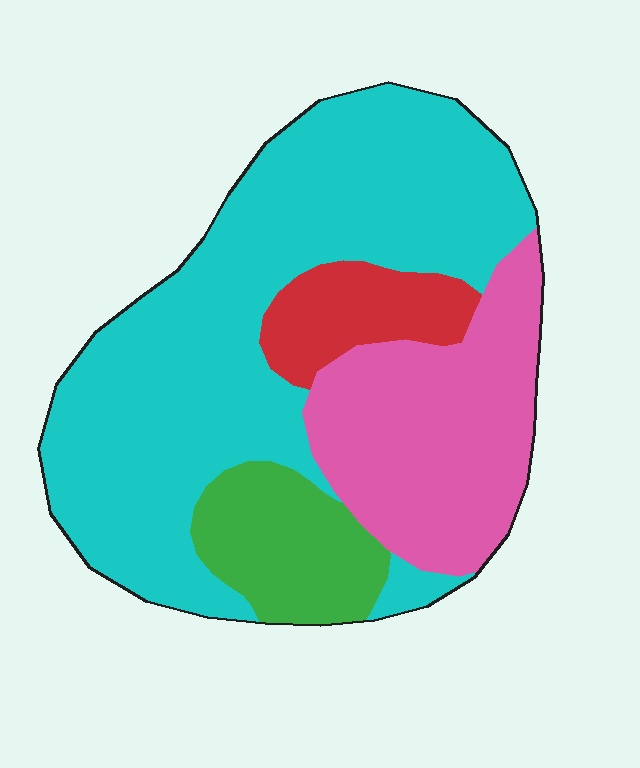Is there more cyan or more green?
Cyan.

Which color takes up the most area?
Cyan, at roughly 55%.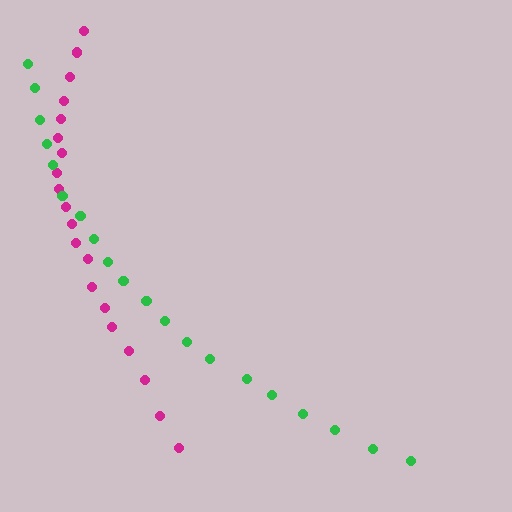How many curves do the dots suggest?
There are 2 distinct paths.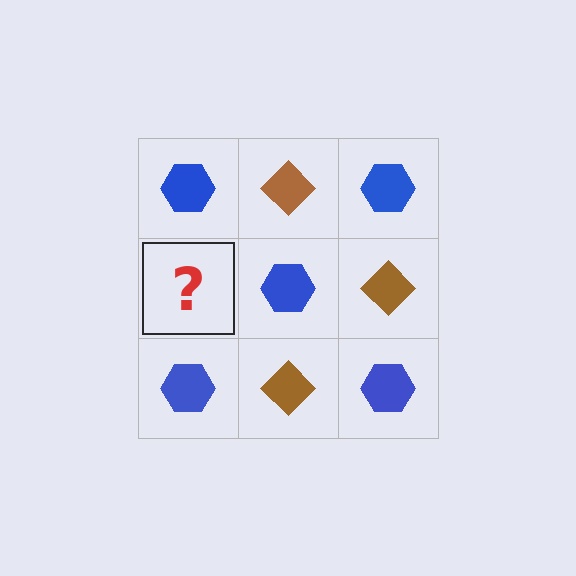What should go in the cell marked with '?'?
The missing cell should contain a brown diamond.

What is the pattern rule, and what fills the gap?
The rule is that it alternates blue hexagon and brown diamond in a checkerboard pattern. The gap should be filled with a brown diamond.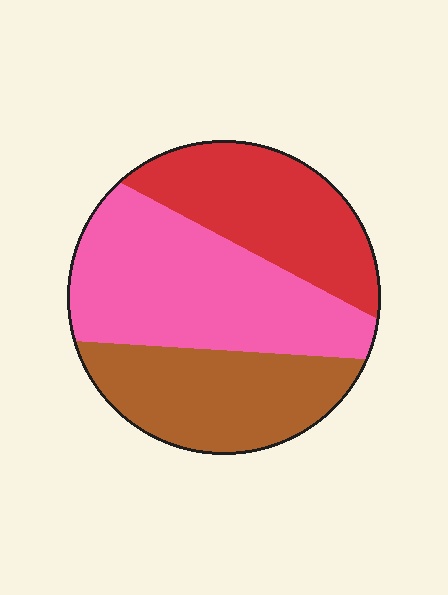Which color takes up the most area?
Pink, at roughly 40%.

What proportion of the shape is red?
Red covers about 30% of the shape.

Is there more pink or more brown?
Pink.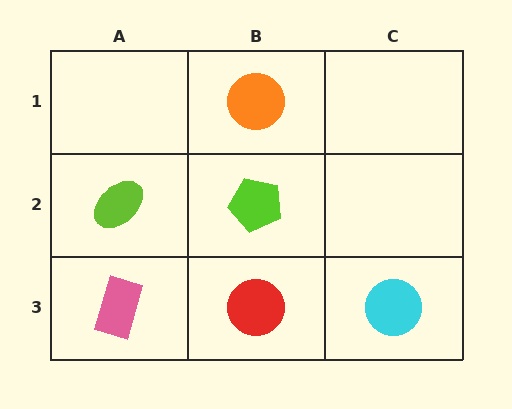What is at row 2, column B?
A lime pentagon.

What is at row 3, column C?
A cyan circle.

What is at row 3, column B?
A red circle.